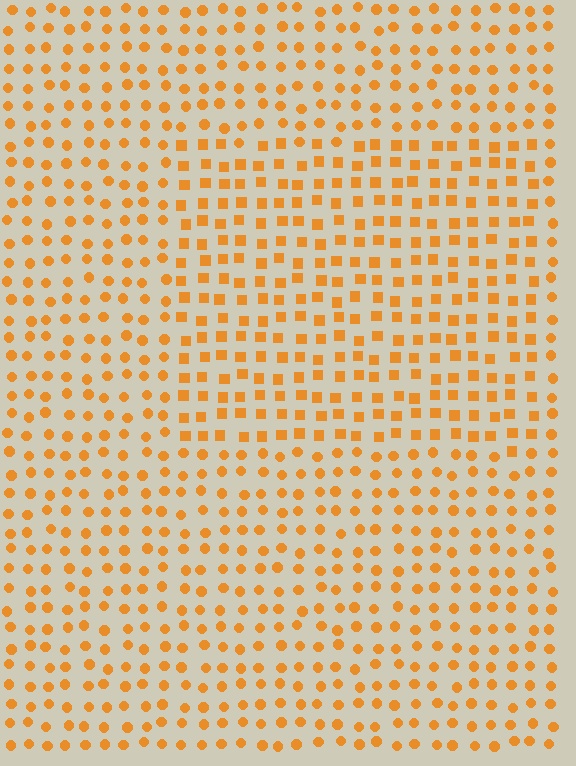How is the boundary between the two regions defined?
The boundary is defined by a change in element shape: squares inside vs. circles outside. All elements share the same color and spacing.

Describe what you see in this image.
The image is filled with small orange elements arranged in a uniform grid. A rectangle-shaped region contains squares, while the surrounding area contains circles. The boundary is defined purely by the change in element shape.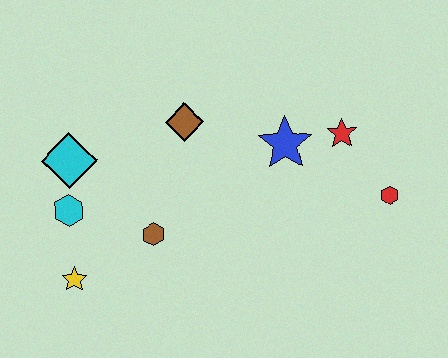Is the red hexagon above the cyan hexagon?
Yes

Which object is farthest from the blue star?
The yellow star is farthest from the blue star.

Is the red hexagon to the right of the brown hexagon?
Yes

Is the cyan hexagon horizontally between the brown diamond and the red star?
No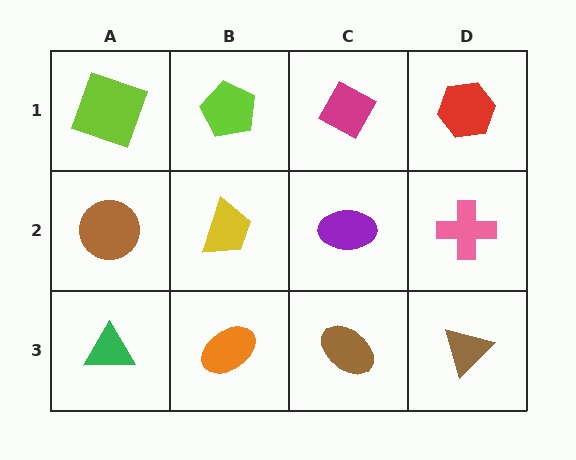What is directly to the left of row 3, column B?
A green triangle.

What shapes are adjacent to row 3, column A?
A brown circle (row 2, column A), an orange ellipse (row 3, column B).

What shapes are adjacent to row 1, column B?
A yellow trapezoid (row 2, column B), a lime square (row 1, column A), a magenta diamond (row 1, column C).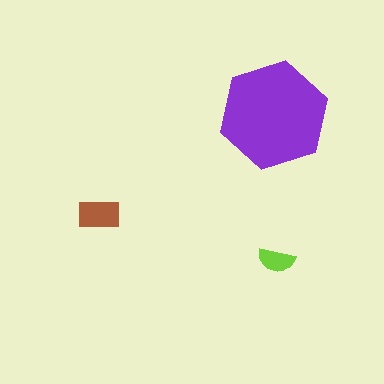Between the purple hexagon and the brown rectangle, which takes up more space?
The purple hexagon.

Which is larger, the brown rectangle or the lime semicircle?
The brown rectangle.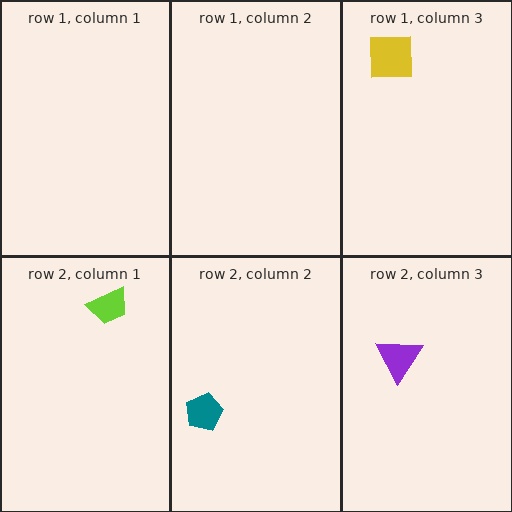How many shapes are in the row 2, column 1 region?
1.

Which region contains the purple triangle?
The row 2, column 3 region.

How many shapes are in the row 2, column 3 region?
1.